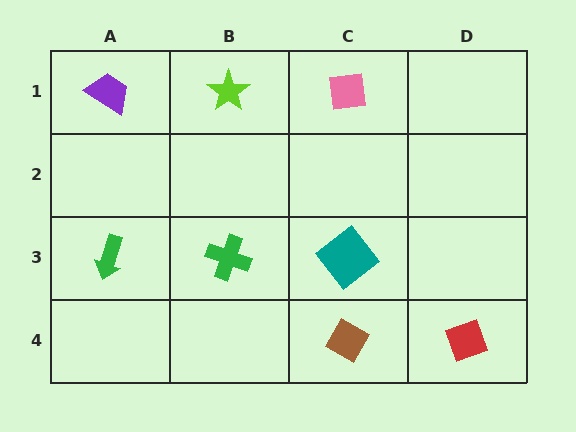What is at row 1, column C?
A pink square.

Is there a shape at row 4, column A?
No, that cell is empty.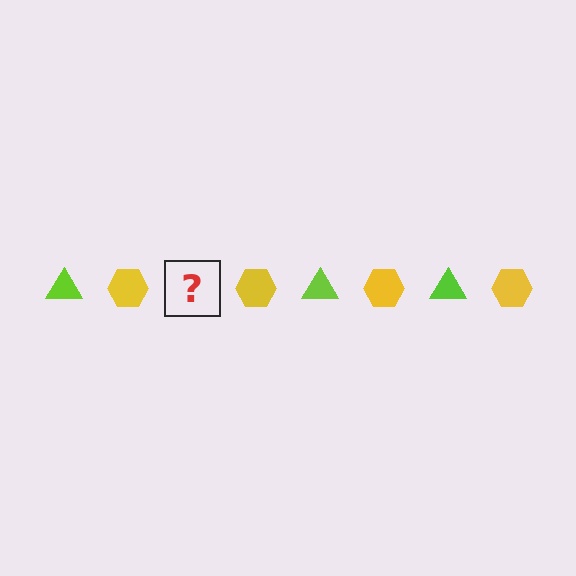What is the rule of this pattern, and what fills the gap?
The rule is that the pattern alternates between lime triangle and yellow hexagon. The gap should be filled with a lime triangle.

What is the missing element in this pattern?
The missing element is a lime triangle.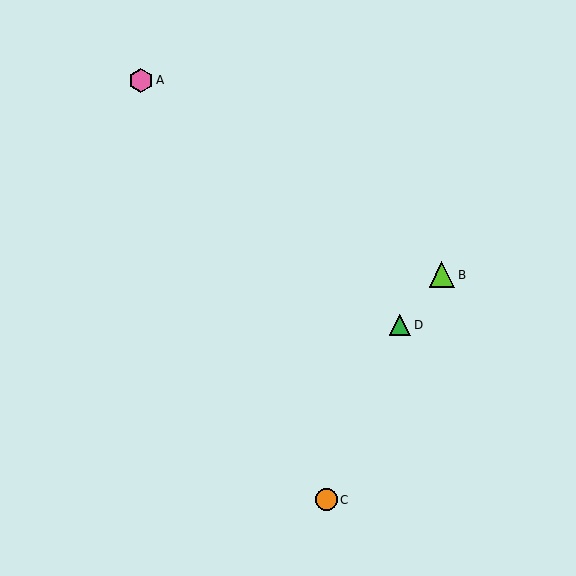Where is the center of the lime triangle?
The center of the lime triangle is at (442, 275).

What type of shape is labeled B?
Shape B is a lime triangle.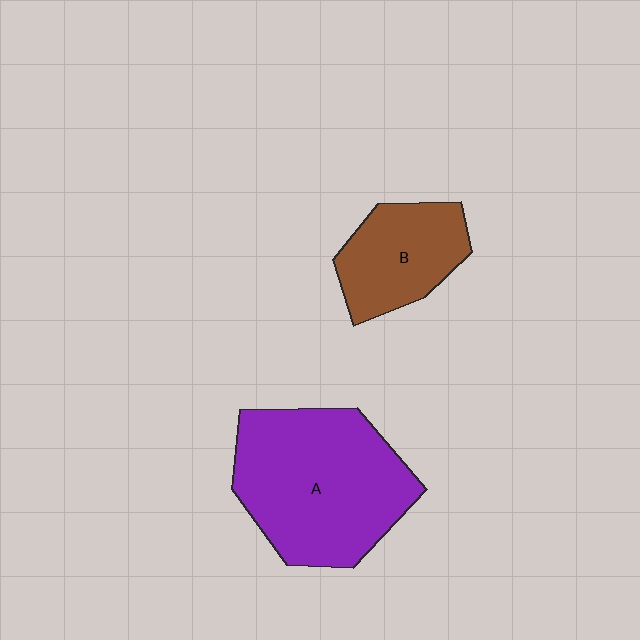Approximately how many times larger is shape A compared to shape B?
Approximately 2.0 times.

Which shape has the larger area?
Shape A (purple).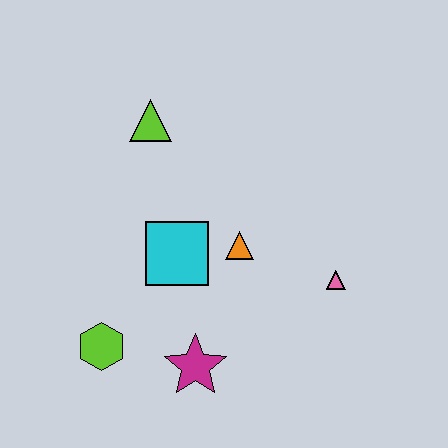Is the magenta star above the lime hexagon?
No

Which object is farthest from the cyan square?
The pink triangle is farthest from the cyan square.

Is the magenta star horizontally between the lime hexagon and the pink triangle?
Yes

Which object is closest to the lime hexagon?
The magenta star is closest to the lime hexagon.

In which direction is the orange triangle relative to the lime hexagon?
The orange triangle is to the right of the lime hexagon.